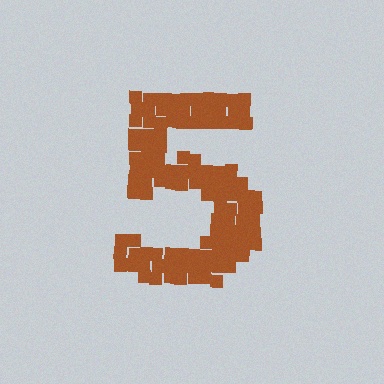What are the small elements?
The small elements are squares.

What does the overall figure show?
The overall figure shows the digit 5.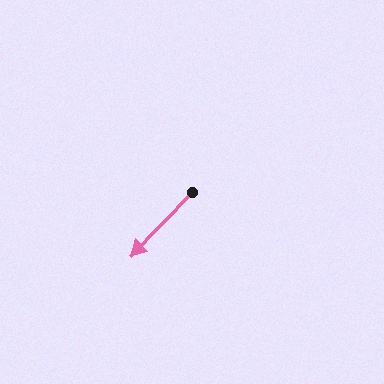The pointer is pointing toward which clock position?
Roughly 7 o'clock.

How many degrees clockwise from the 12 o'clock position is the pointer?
Approximately 224 degrees.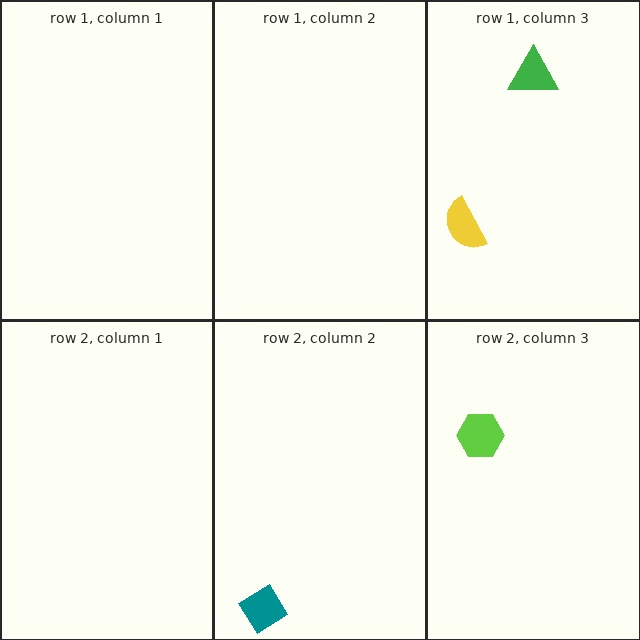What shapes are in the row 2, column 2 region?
The teal diamond.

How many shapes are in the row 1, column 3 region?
2.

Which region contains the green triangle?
The row 1, column 3 region.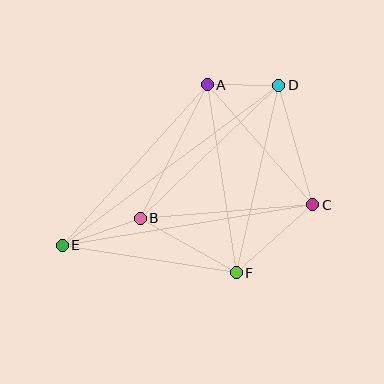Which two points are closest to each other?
Points A and D are closest to each other.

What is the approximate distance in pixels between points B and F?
The distance between B and F is approximately 111 pixels.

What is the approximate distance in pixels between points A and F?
The distance between A and F is approximately 190 pixels.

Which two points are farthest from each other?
Points D and E are farthest from each other.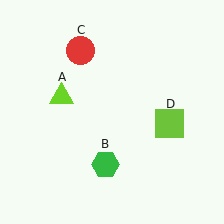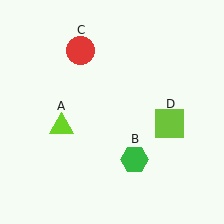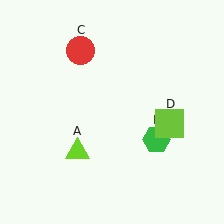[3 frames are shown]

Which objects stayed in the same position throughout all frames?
Red circle (object C) and lime square (object D) remained stationary.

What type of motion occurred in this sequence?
The lime triangle (object A), green hexagon (object B) rotated counterclockwise around the center of the scene.